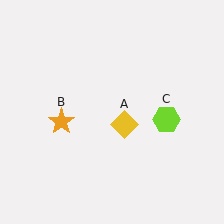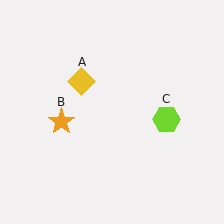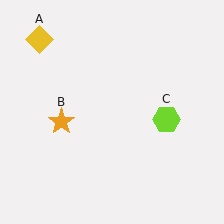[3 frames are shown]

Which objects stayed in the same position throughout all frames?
Orange star (object B) and lime hexagon (object C) remained stationary.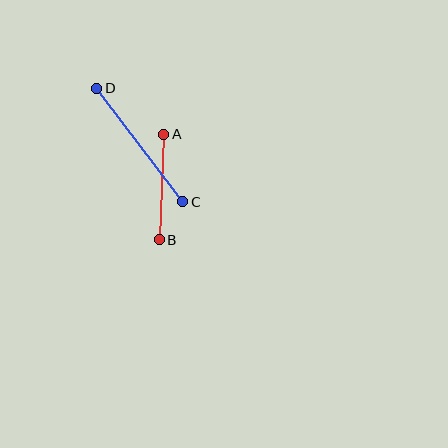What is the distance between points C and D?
The distance is approximately 142 pixels.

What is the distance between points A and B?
The distance is approximately 106 pixels.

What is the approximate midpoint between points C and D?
The midpoint is at approximately (140, 145) pixels.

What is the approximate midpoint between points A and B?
The midpoint is at approximately (162, 187) pixels.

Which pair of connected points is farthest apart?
Points C and D are farthest apart.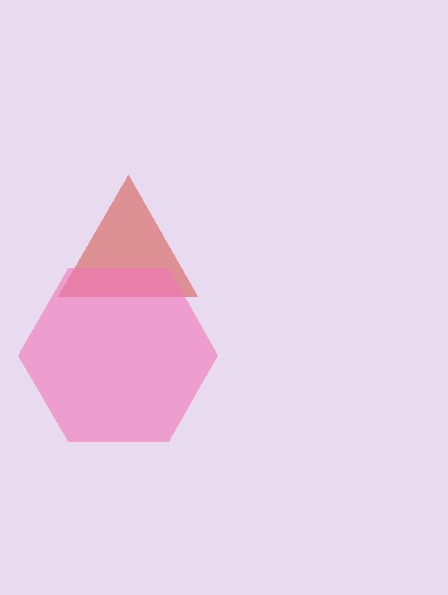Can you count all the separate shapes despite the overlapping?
Yes, there are 2 separate shapes.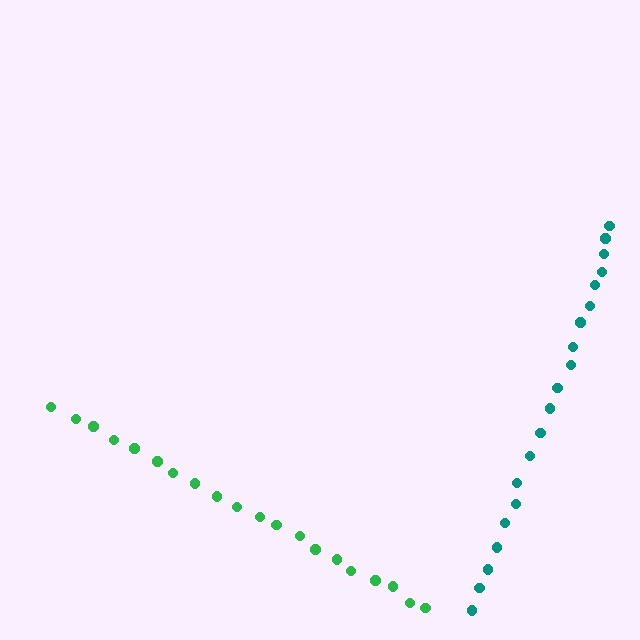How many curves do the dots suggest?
There are 2 distinct paths.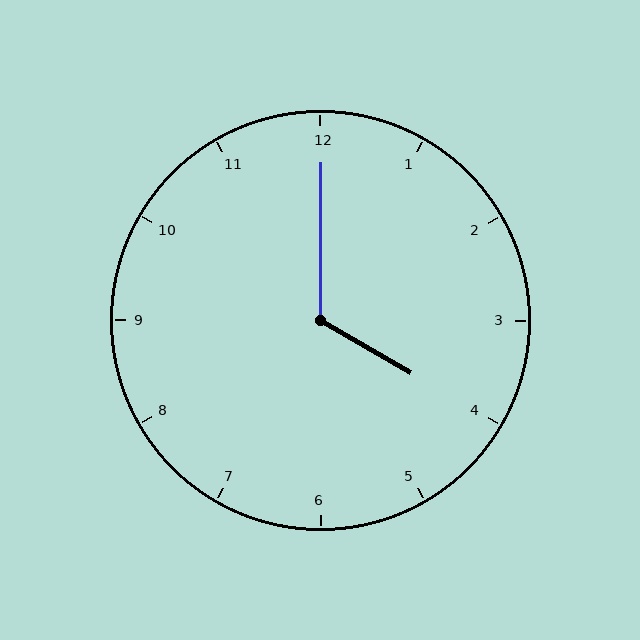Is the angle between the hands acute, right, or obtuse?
It is obtuse.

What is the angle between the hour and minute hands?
Approximately 120 degrees.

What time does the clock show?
4:00.